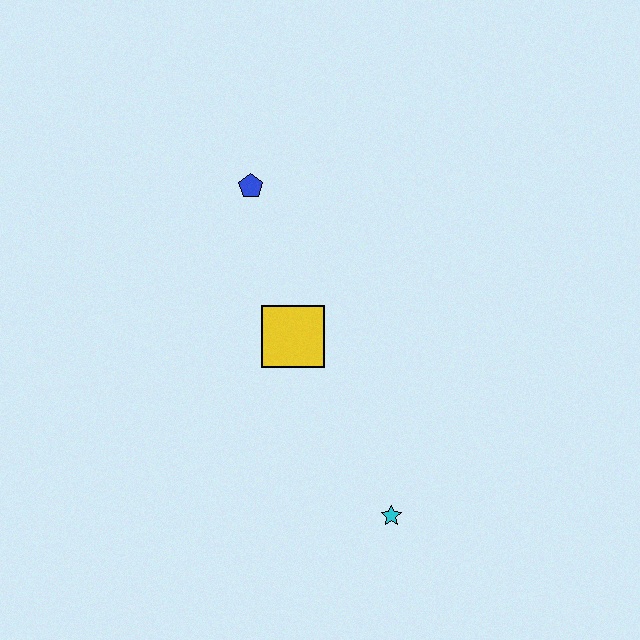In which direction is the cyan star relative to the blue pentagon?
The cyan star is below the blue pentagon.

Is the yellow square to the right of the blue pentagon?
Yes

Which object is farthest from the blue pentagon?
The cyan star is farthest from the blue pentagon.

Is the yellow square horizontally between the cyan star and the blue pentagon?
Yes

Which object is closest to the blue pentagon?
The yellow square is closest to the blue pentagon.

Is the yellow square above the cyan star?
Yes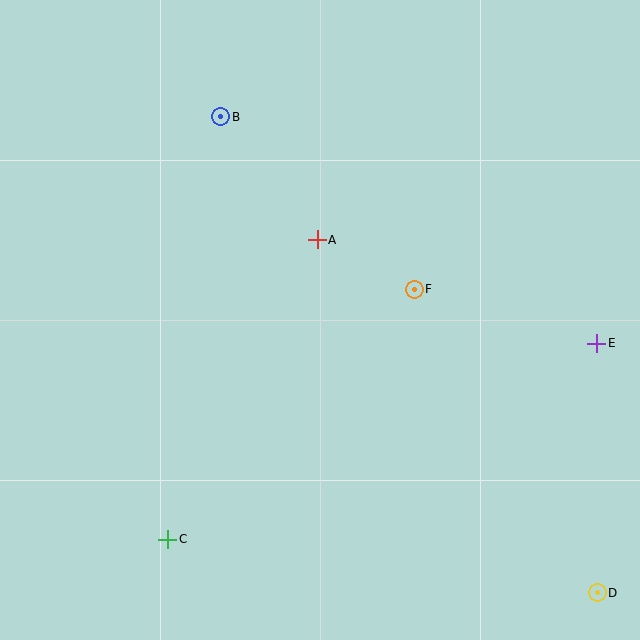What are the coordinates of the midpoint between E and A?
The midpoint between E and A is at (457, 291).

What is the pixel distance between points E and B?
The distance between E and B is 439 pixels.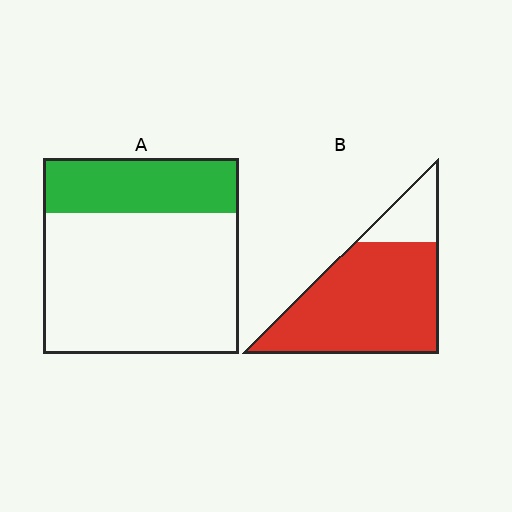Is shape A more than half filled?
No.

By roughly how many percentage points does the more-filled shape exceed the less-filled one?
By roughly 55 percentage points (B over A).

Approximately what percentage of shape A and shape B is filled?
A is approximately 30% and B is approximately 80%.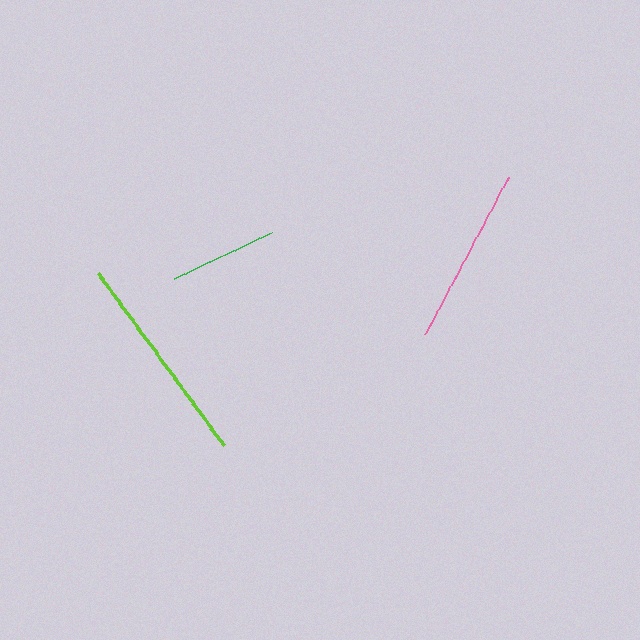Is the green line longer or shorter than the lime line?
The lime line is longer than the green line.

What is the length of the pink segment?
The pink segment is approximately 179 pixels long.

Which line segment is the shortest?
The green line is the shortest at approximately 109 pixels.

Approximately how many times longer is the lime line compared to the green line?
The lime line is approximately 2.0 times the length of the green line.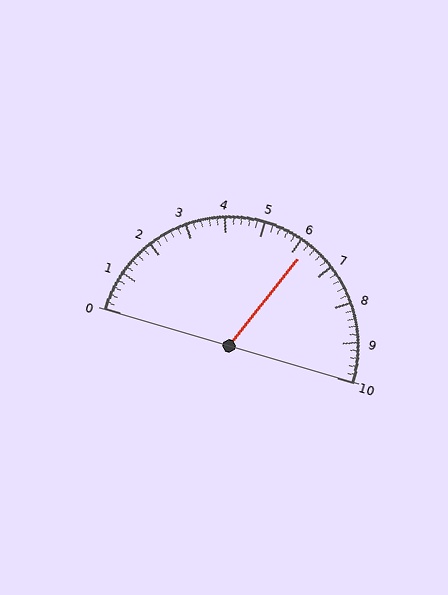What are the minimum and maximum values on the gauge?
The gauge ranges from 0 to 10.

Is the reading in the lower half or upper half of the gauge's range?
The reading is in the upper half of the range (0 to 10).